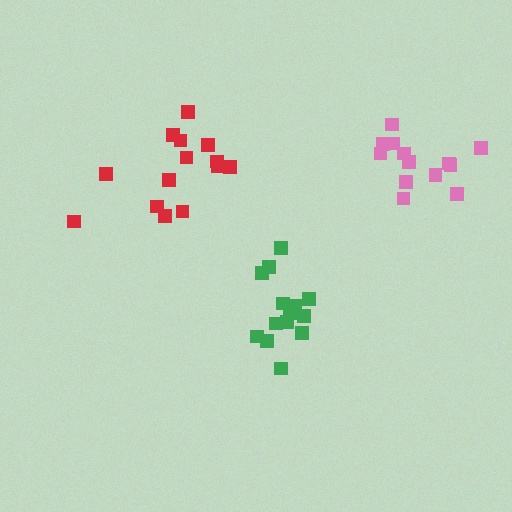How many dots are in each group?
Group 1: 13 dots, Group 2: 14 dots, Group 3: 15 dots (42 total).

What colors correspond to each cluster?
The clusters are colored: pink, red, green.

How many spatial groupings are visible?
There are 3 spatial groupings.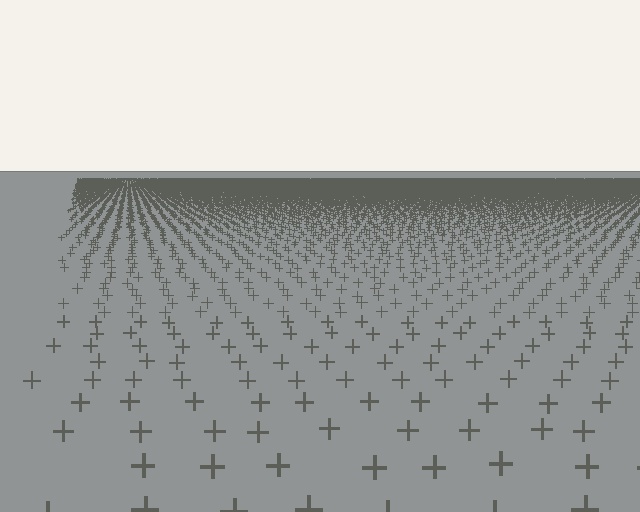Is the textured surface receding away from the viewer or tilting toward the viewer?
The surface is receding away from the viewer. Texture elements get smaller and denser toward the top.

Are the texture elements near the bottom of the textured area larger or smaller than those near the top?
Larger. Near the bottom, elements are closer to the viewer and appear at a bigger on-screen size.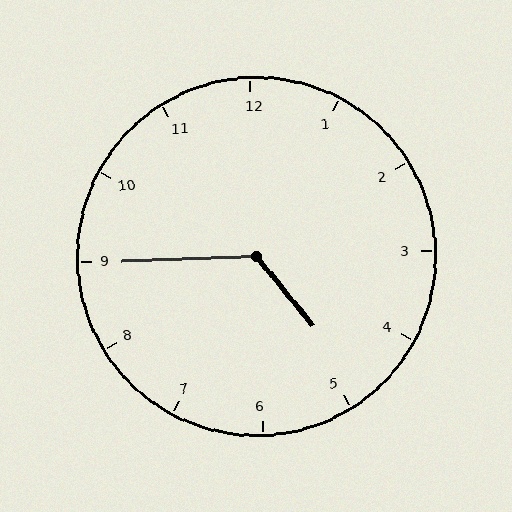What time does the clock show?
4:45.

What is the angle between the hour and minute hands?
Approximately 128 degrees.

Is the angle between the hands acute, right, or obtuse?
It is obtuse.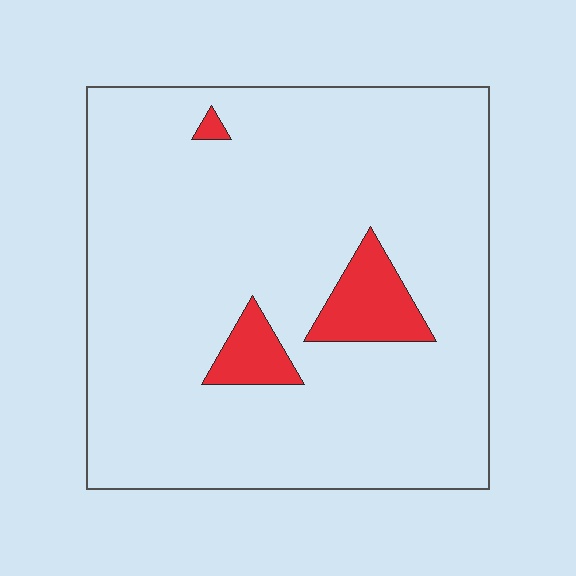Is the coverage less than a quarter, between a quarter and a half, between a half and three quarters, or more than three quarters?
Less than a quarter.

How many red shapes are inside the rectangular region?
3.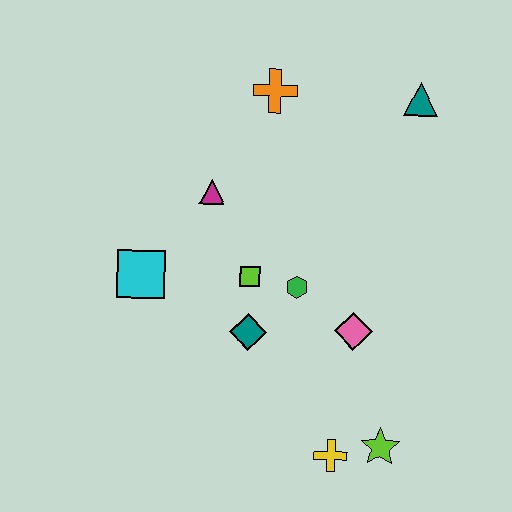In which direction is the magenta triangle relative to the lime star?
The magenta triangle is above the lime star.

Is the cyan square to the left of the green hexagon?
Yes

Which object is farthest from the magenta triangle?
The lime star is farthest from the magenta triangle.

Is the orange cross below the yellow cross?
No